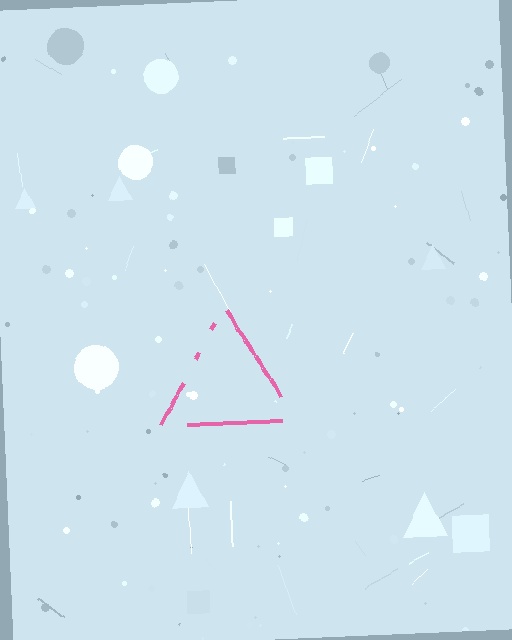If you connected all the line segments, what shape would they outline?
They would outline a triangle.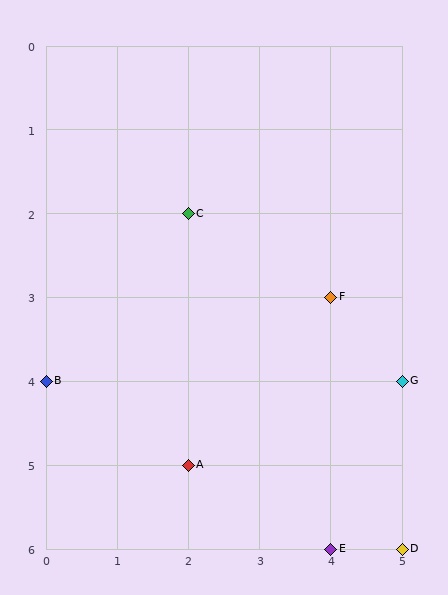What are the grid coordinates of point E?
Point E is at grid coordinates (4, 6).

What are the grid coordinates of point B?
Point B is at grid coordinates (0, 4).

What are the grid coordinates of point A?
Point A is at grid coordinates (2, 5).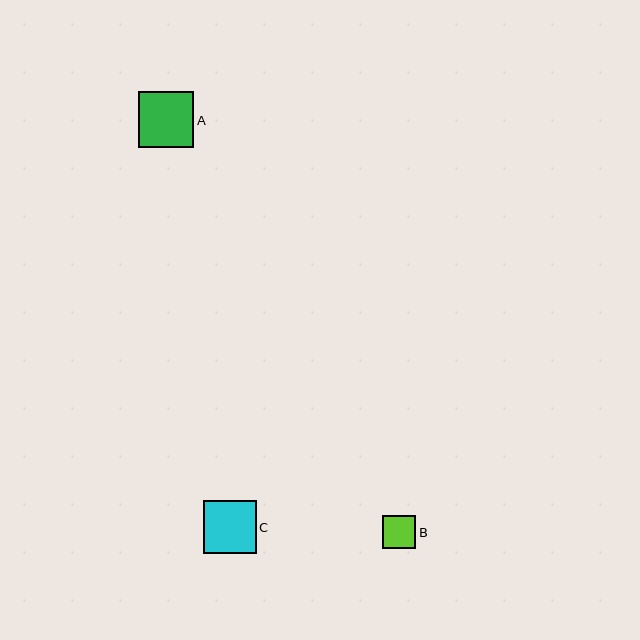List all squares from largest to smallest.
From largest to smallest: A, C, B.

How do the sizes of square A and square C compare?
Square A and square C are approximately the same size.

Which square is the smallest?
Square B is the smallest with a size of approximately 33 pixels.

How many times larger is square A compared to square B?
Square A is approximately 1.7 times the size of square B.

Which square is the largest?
Square A is the largest with a size of approximately 55 pixels.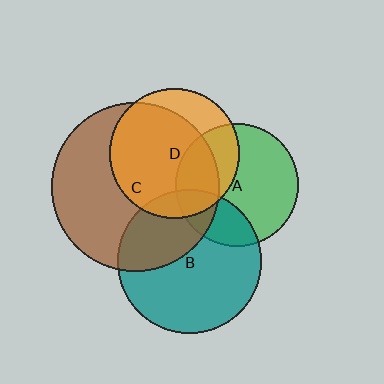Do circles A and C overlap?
Yes.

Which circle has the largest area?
Circle C (brown).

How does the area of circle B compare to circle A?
Approximately 1.4 times.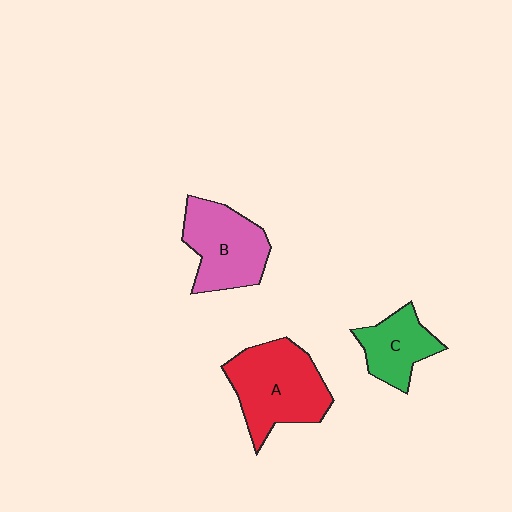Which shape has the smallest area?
Shape C (green).